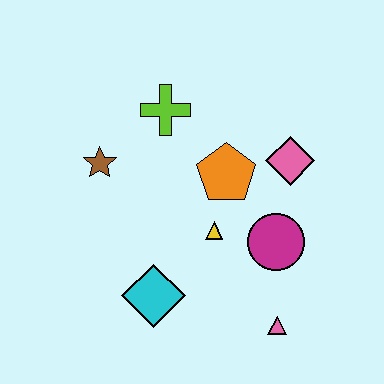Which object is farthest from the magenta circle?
The brown star is farthest from the magenta circle.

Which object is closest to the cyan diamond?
The yellow triangle is closest to the cyan diamond.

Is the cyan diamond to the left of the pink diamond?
Yes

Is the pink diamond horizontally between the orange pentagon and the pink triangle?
No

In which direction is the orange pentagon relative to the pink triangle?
The orange pentagon is above the pink triangle.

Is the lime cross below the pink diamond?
No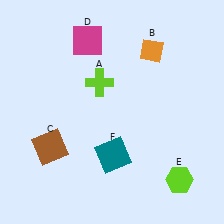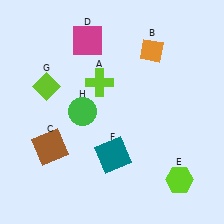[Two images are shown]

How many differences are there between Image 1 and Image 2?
There are 2 differences between the two images.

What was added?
A lime diamond (G), a green circle (H) were added in Image 2.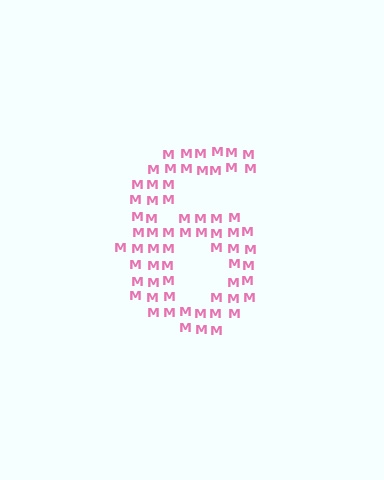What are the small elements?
The small elements are letter M's.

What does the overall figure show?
The overall figure shows the digit 6.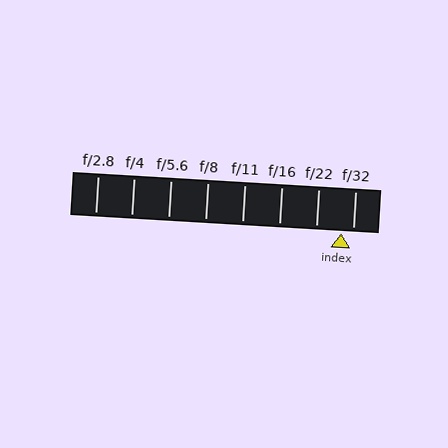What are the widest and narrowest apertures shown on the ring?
The widest aperture shown is f/2.8 and the narrowest is f/32.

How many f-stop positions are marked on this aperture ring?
There are 8 f-stop positions marked.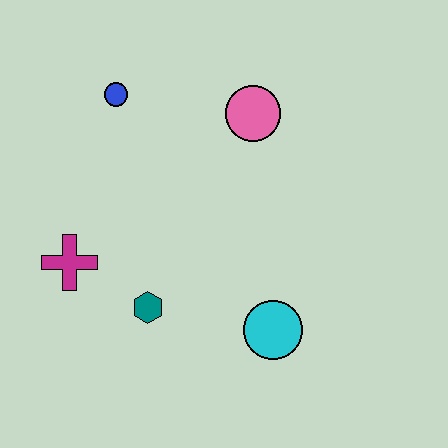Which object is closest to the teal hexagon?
The magenta cross is closest to the teal hexagon.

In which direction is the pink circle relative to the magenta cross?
The pink circle is to the right of the magenta cross.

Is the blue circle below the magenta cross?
No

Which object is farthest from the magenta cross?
The pink circle is farthest from the magenta cross.